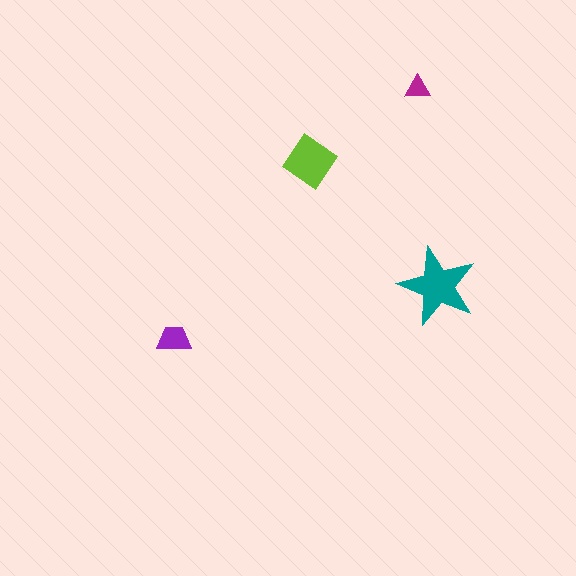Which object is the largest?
The teal star.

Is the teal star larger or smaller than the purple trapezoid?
Larger.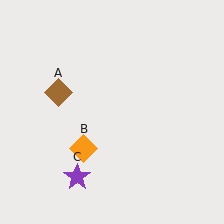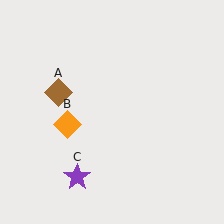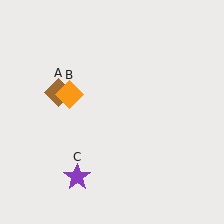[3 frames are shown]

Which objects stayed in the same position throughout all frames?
Brown diamond (object A) and purple star (object C) remained stationary.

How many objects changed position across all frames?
1 object changed position: orange diamond (object B).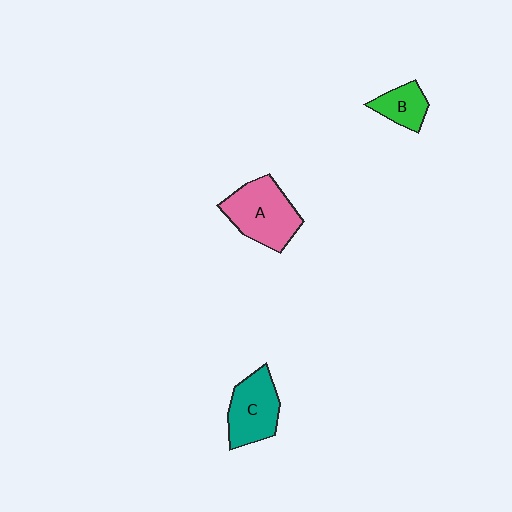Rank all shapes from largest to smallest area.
From largest to smallest: A (pink), C (teal), B (green).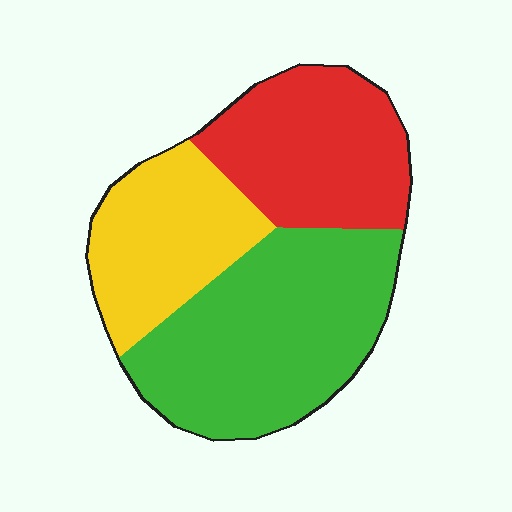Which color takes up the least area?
Yellow, at roughly 25%.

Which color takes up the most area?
Green, at roughly 45%.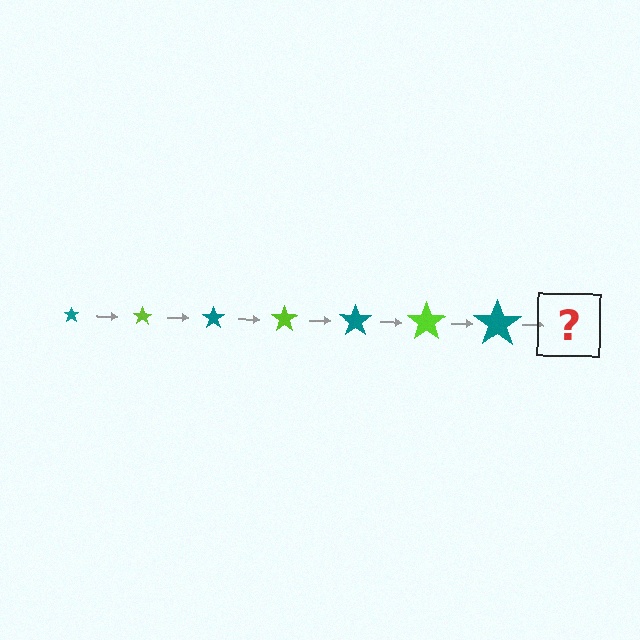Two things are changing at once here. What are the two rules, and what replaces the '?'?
The two rules are that the star grows larger each step and the color cycles through teal and lime. The '?' should be a lime star, larger than the previous one.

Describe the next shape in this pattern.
It should be a lime star, larger than the previous one.